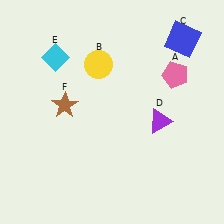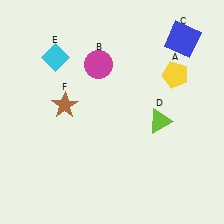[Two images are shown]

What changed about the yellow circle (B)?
In Image 1, B is yellow. In Image 2, it changed to magenta.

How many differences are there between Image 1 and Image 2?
There are 3 differences between the two images.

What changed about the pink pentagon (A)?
In Image 1, A is pink. In Image 2, it changed to yellow.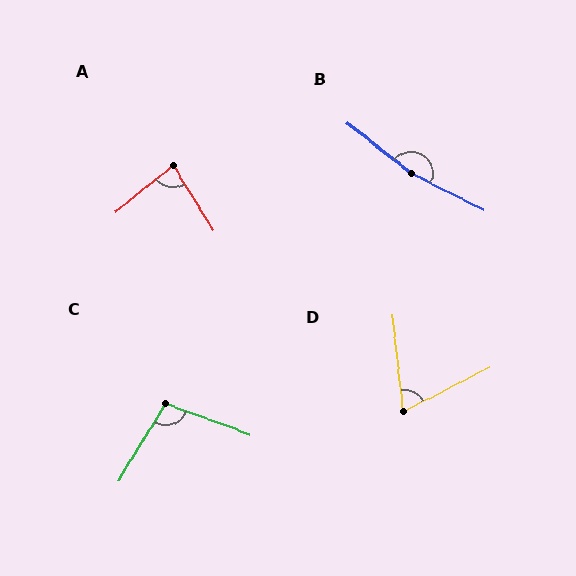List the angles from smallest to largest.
D (69°), A (83°), C (101°), B (169°).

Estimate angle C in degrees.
Approximately 101 degrees.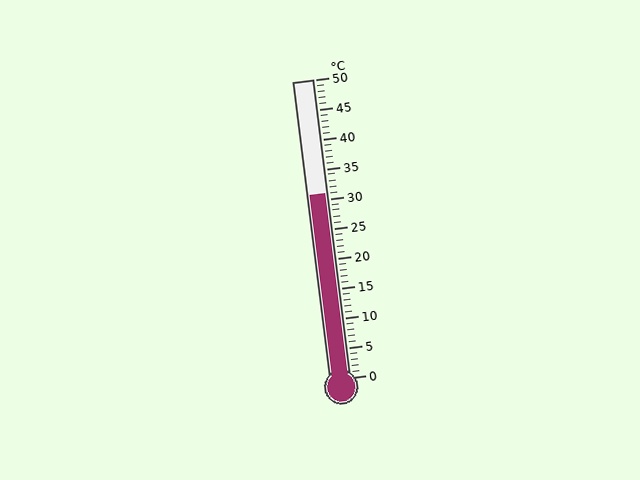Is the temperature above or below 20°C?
The temperature is above 20°C.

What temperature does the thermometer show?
The thermometer shows approximately 31°C.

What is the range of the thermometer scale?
The thermometer scale ranges from 0°C to 50°C.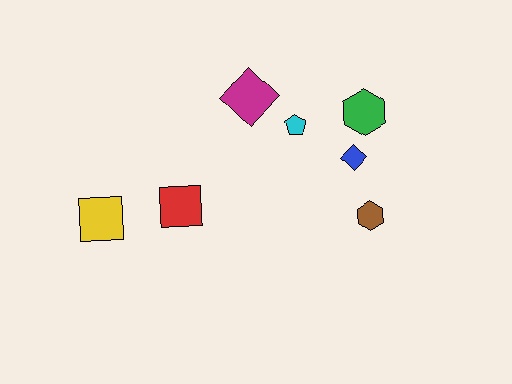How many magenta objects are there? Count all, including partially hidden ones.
There is 1 magenta object.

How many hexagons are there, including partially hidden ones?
There are 2 hexagons.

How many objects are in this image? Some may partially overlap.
There are 7 objects.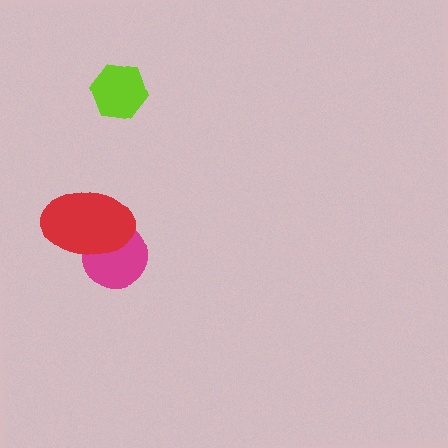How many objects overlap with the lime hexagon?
0 objects overlap with the lime hexagon.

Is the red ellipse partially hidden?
No, no other shape covers it.